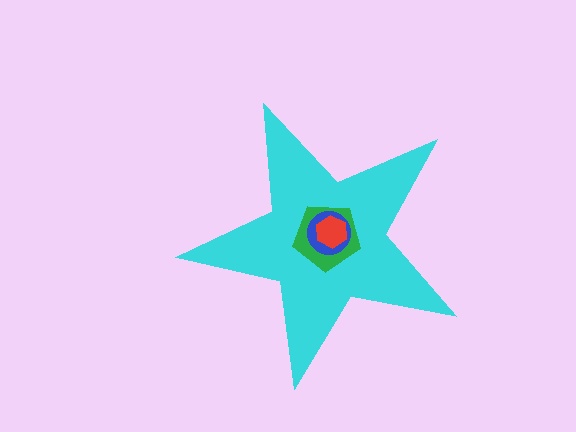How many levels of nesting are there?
4.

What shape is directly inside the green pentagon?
The blue circle.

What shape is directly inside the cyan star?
The green pentagon.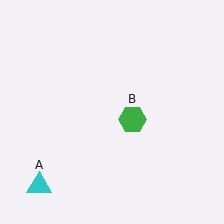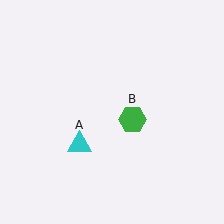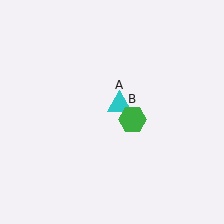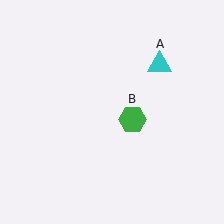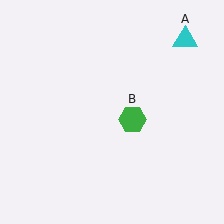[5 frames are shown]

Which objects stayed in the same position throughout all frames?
Green hexagon (object B) remained stationary.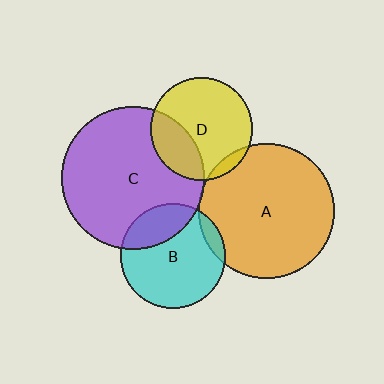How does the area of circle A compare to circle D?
Approximately 1.8 times.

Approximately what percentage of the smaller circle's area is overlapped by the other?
Approximately 25%.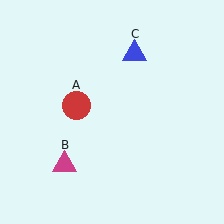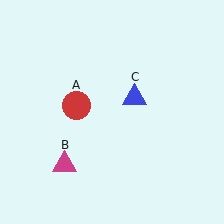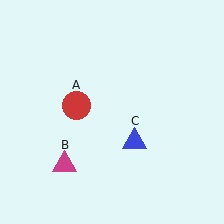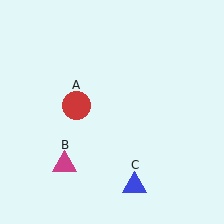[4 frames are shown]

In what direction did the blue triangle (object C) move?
The blue triangle (object C) moved down.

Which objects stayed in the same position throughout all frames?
Red circle (object A) and magenta triangle (object B) remained stationary.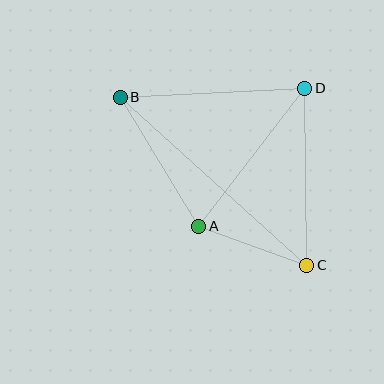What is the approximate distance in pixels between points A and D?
The distance between A and D is approximately 174 pixels.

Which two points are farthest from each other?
Points B and C are farthest from each other.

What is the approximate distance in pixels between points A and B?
The distance between A and B is approximately 151 pixels.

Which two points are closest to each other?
Points A and C are closest to each other.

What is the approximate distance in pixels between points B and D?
The distance between B and D is approximately 185 pixels.